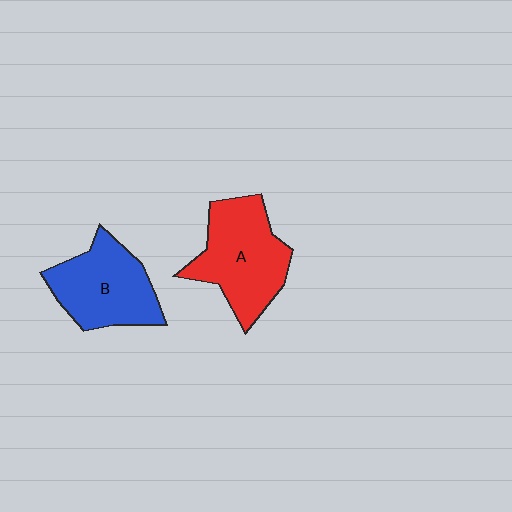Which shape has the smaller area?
Shape B (blue).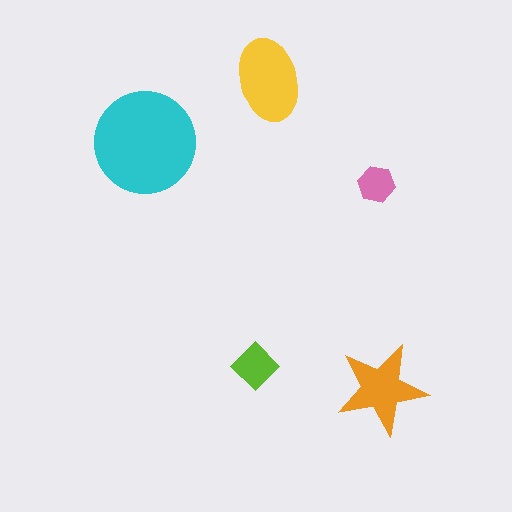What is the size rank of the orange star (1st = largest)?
3rd.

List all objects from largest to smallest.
The cyan circle, the yellow ellipse, the orange star, the lime diamond, the pink hexagon.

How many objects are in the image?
There are 5 objects in the image.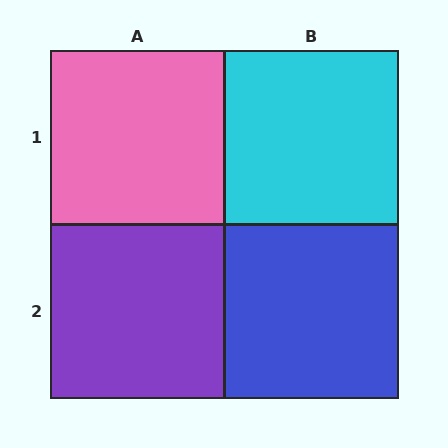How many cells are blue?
1 cell is blue.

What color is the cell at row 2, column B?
Blue.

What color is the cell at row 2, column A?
Purple.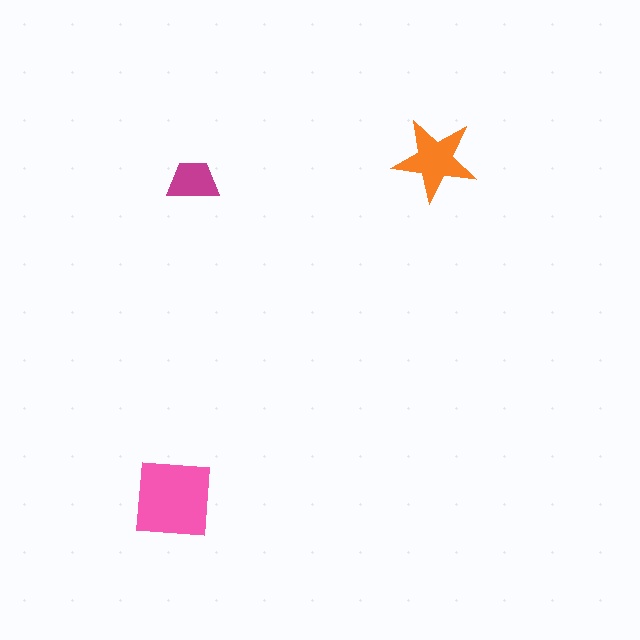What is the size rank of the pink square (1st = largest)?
1st.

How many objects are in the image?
There are 3 objects in the image.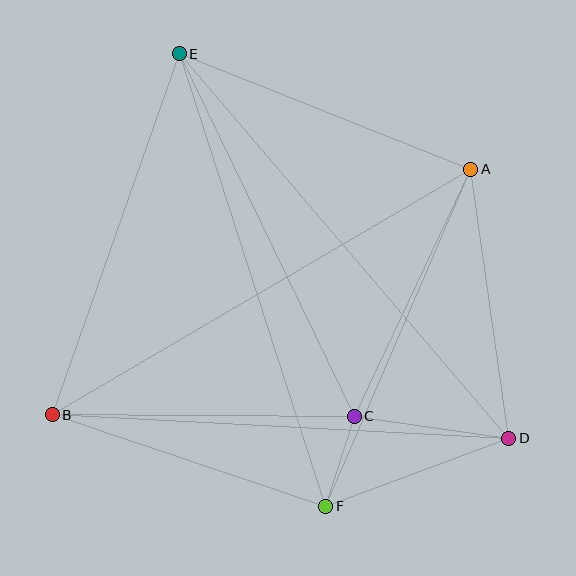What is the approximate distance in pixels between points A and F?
The distance between A and F is approximately 367 pixels.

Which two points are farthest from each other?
Points D and E are farthest from each other.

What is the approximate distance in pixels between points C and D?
The distance between C and D is approximately 156 pixels.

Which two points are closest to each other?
Points C and F are closest to each other.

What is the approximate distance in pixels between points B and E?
The distance between B and E is approximately 383 pixels.